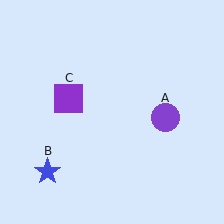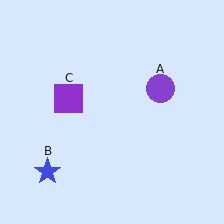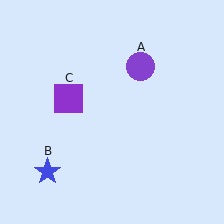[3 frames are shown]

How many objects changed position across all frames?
1 object changed position: purple circle (object A).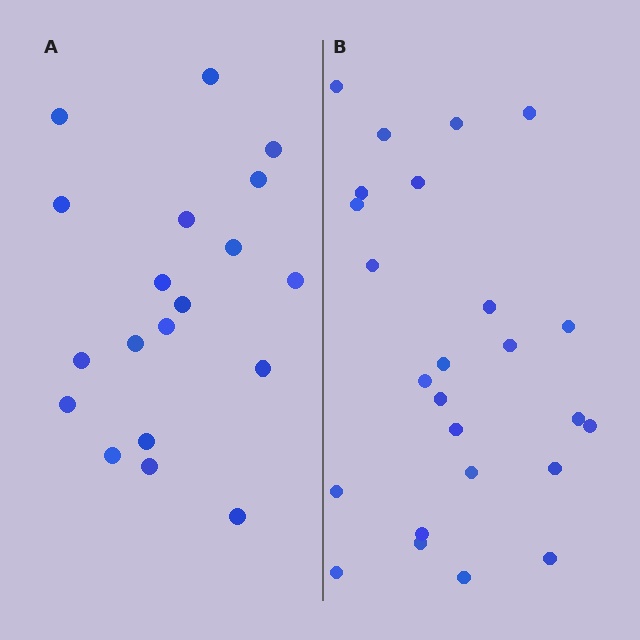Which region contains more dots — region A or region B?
Region B (the right region) has more dots.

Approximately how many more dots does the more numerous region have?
Region B has about 6 more dots than region A.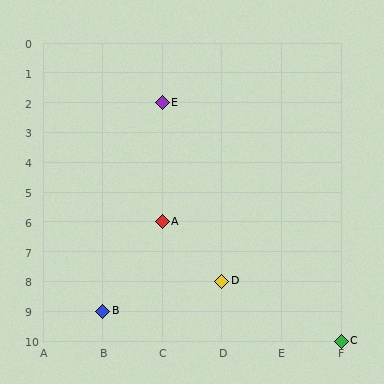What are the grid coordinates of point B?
Point B is at grid coordinates (B, 9).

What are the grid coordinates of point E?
Point E is at grid coordinates (C, 2).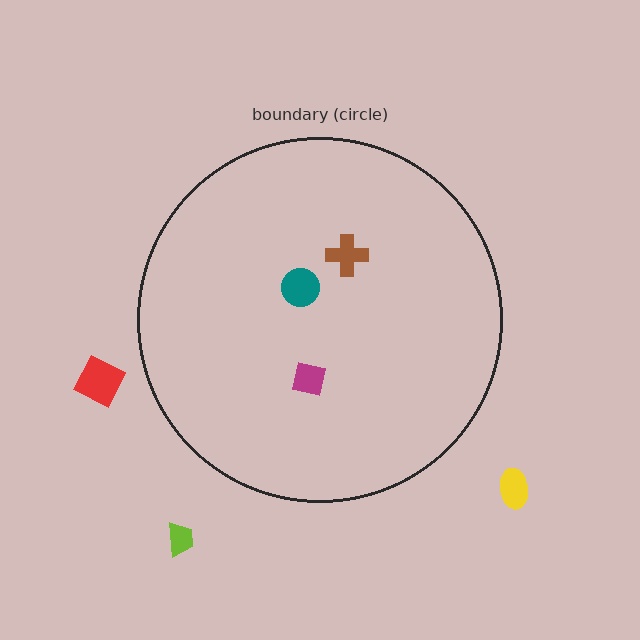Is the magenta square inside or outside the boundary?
Inside.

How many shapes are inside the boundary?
3 inside, 3 outside.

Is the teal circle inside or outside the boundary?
Inside.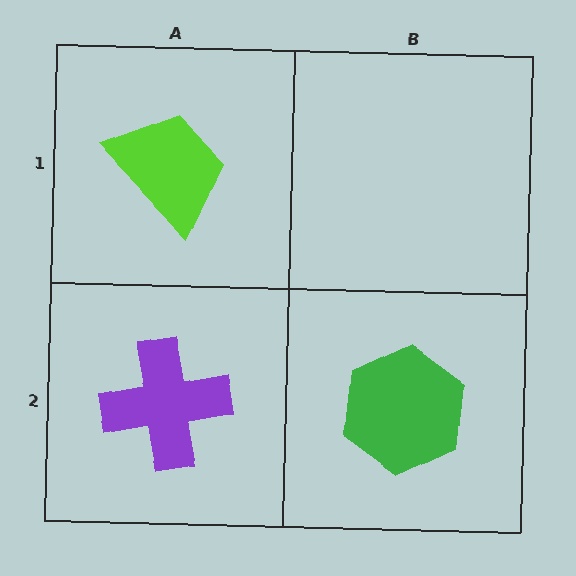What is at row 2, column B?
A green hexagon.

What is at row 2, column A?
A purple cross.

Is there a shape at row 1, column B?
No, that cell is empty.